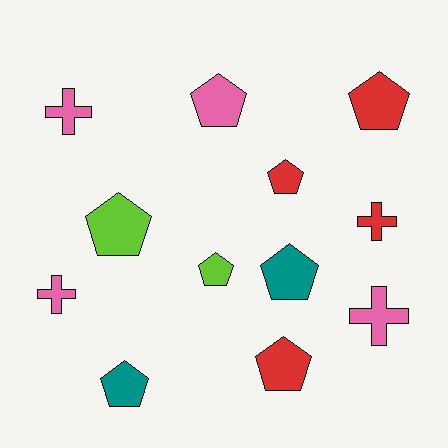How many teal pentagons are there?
There are 2 teal pentagons.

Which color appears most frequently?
Red, with 4 objects.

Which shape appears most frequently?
Pentagon, with 8 objects.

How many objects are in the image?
There are 12 objects.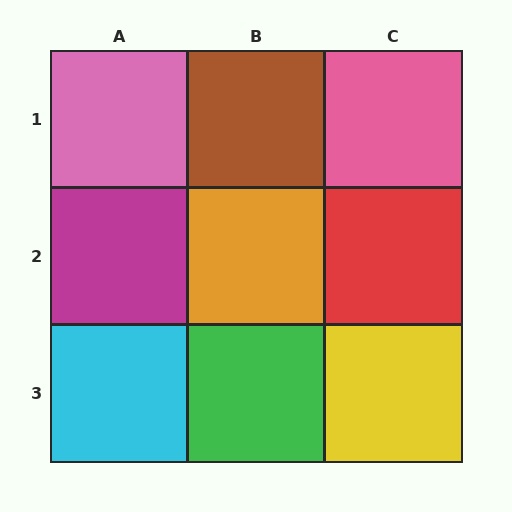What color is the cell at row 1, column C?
Pink.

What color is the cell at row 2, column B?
Orange.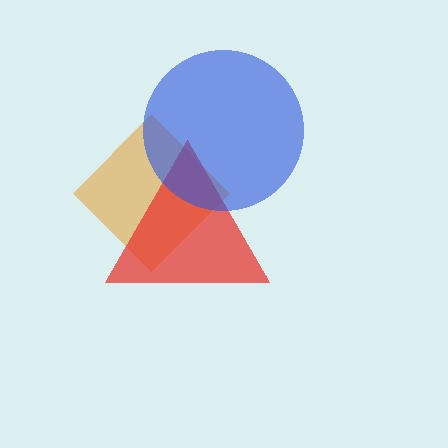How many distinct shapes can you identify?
There are 3 distinct shapes: an orange diamond, a red triangle, a blue circle.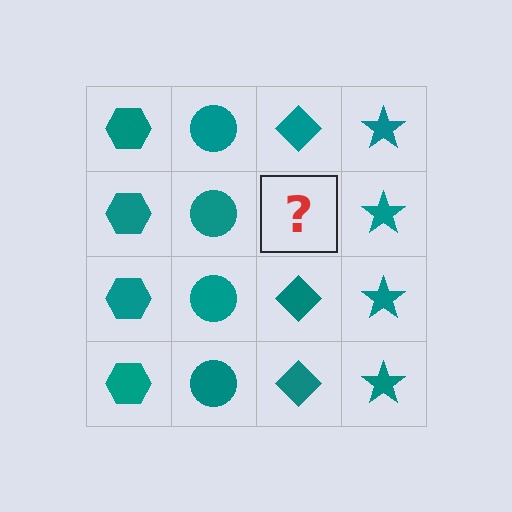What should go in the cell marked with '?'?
The missing cell should contain a teal diamond.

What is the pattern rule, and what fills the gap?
The rule is that each column has a consistent shape. The gap should be filled with a teal diamond.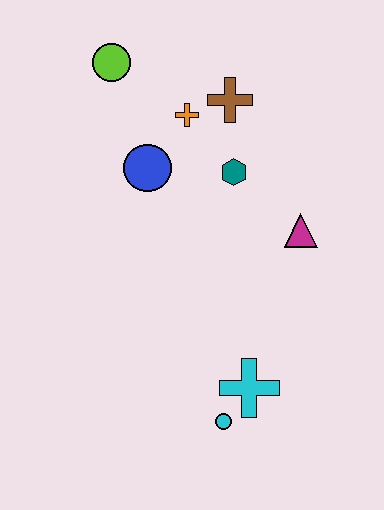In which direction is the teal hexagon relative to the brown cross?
The teal hexagon is below the brown cross.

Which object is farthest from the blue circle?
The cyan circle is farthest from the blue circle.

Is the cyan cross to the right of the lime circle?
Yes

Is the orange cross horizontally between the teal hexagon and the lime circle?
Yes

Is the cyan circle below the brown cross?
Yes